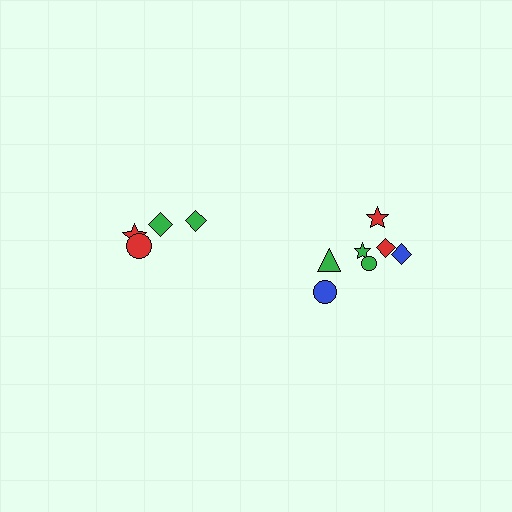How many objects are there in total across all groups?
There are 11 objects.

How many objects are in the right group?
There are 7 objects.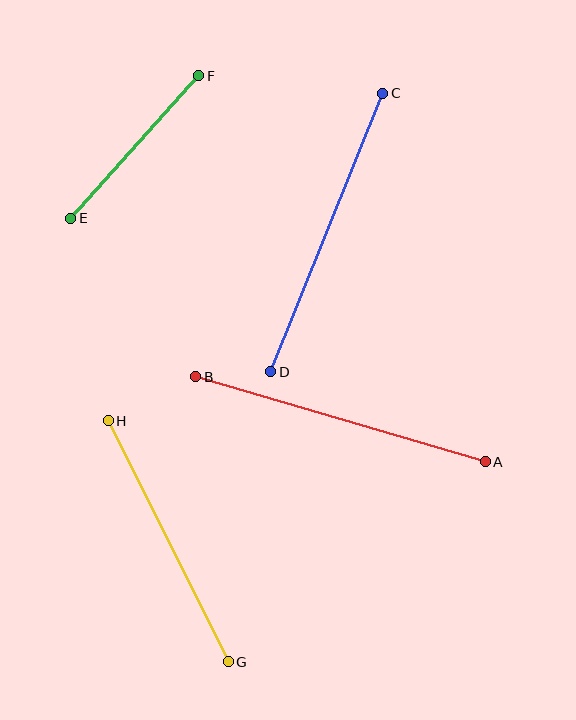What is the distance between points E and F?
The distance is approximately 191 pixels.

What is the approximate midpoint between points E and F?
The midpoint is at approximately (135, 147) pixels.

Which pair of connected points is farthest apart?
Points A and B are farthest apart.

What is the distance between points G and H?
The distance is approximately 269 pixels.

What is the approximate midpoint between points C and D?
The midpoint is at approximately (327, 233) pixels.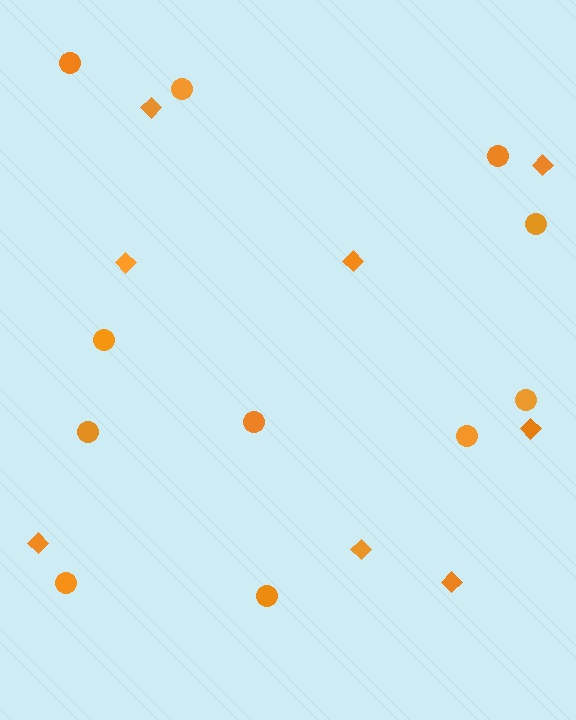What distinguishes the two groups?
There are 2 groups: one group of diamonds (8) and one group of circles (11).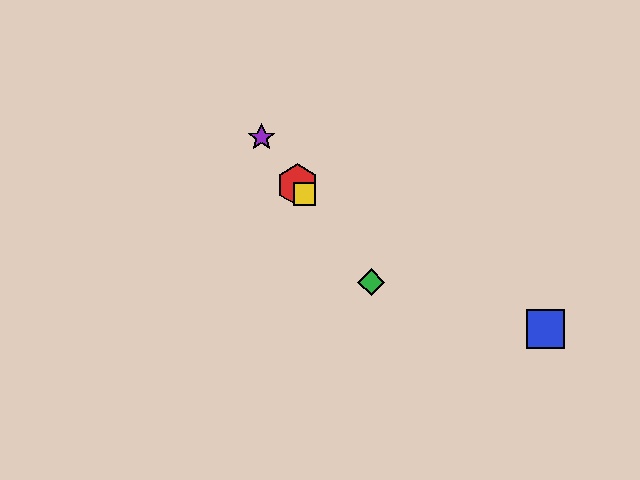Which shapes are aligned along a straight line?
The red hexagon, the green diamond, the yellow square, the purple star are aligned along a straight line.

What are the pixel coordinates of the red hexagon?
The red hexagon is at (297, 185).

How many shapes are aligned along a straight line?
4 shapes (the red hexagon, the green diamond, the yellow square, the purple star) are aligned along a straight line.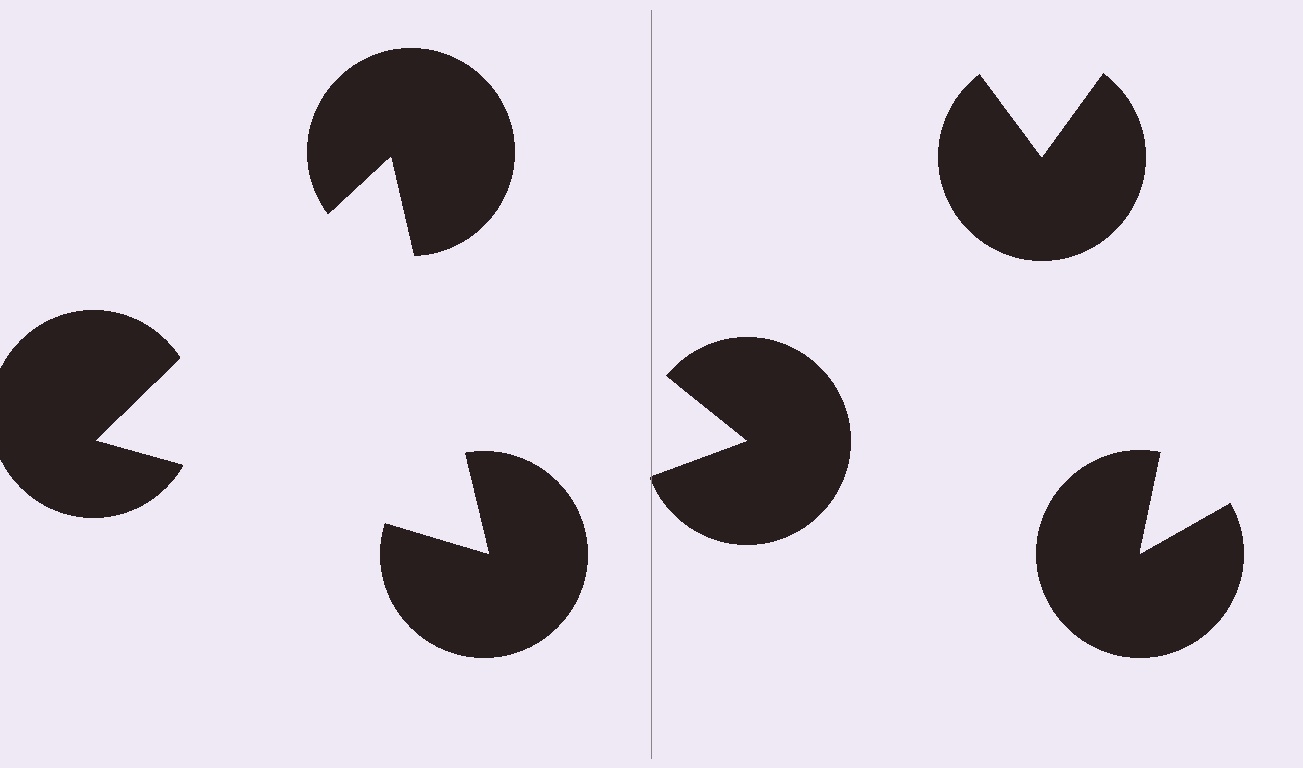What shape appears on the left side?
An illusory triangle.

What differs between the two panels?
The pac-man discs are positioned identically on both sides; only the wedge orientations differ. On the left they align to a triangle; on the right they are misaligned.